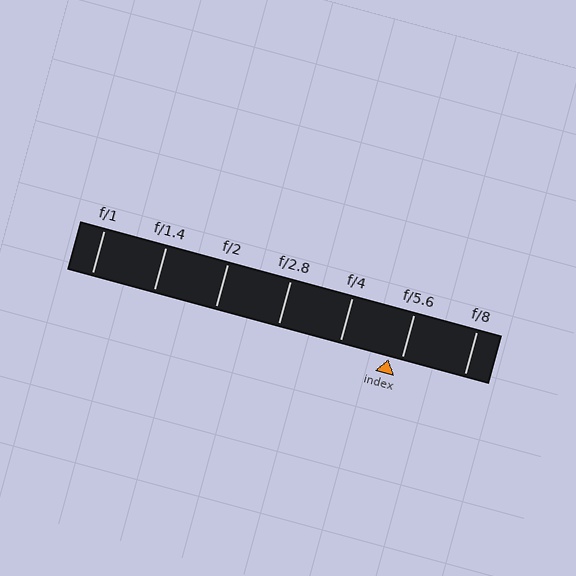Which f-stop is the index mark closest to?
The index mark is closest to f/5.6.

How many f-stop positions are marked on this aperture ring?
There are 7 f-stop positions marked.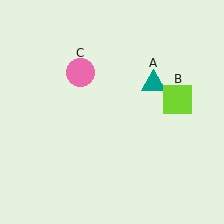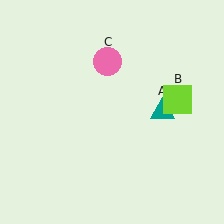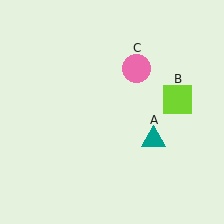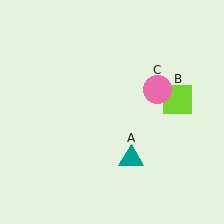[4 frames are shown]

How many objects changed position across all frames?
2 objects changed position: teal triangle (object A), pink circle (object C).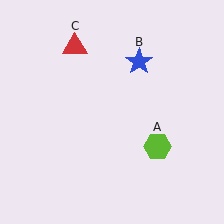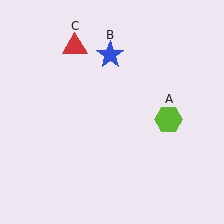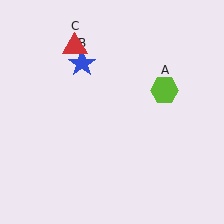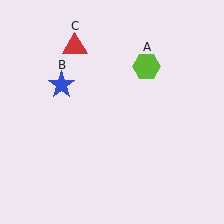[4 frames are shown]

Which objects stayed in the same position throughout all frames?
Red triangle (object C) remained stationary.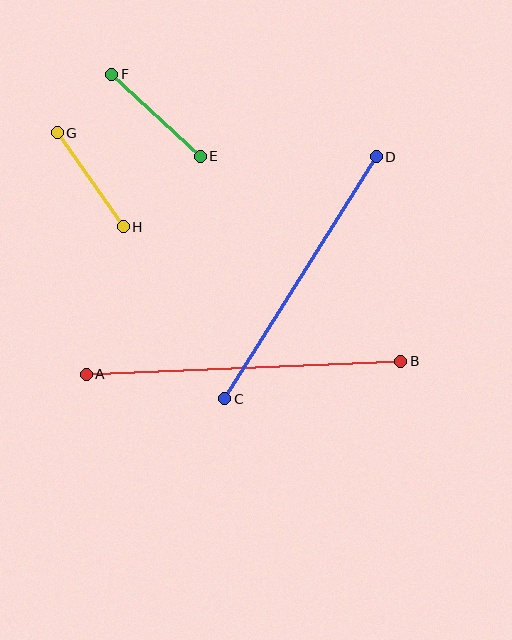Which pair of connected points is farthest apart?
Points A and B are farthest apart.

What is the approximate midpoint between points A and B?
The midpoint is at approximately (244, 368) pixels.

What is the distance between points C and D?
The distance is approximately 286 pixels.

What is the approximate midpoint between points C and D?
The midpoint is at approximately (300, 278) pixels.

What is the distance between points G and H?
The distance is approximately 115 pixels.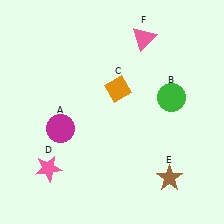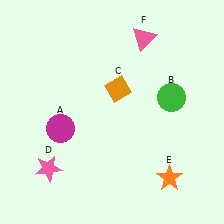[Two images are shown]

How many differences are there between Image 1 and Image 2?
There is 1 difference between the two images.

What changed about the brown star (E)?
In Image 1, E is brown. In Image 2, it changed to orange.